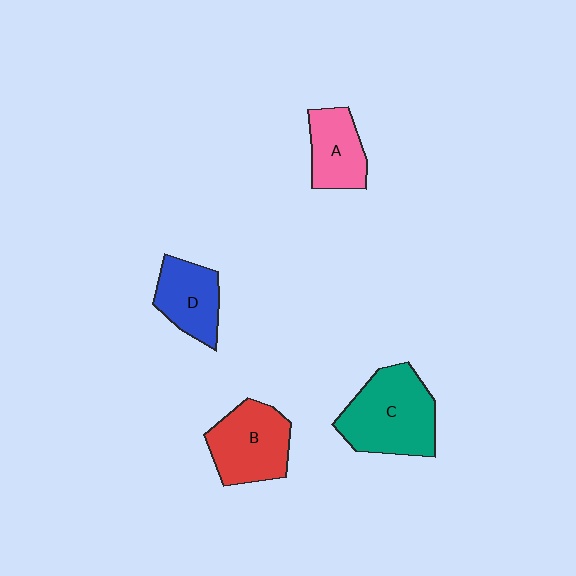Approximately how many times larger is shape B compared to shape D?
Approximately 1.3 times.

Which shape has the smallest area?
Shape A (pink).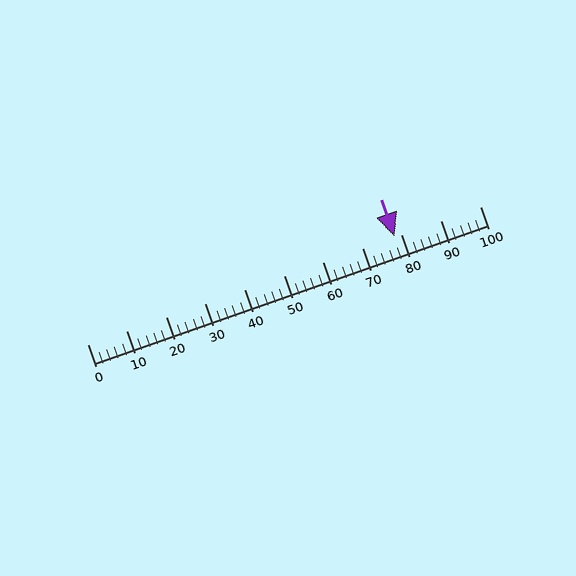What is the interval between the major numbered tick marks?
The major tick marks are spaced 10 units apart.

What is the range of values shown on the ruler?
The ruler shows values from 0 to 100.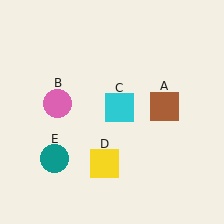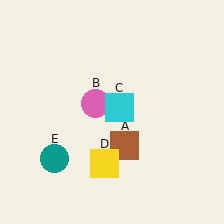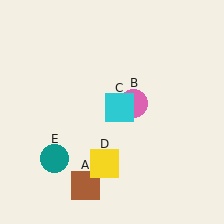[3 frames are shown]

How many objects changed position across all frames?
2 objects changed position: brown square (object A), pink circle (object B).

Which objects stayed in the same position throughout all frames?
Cyan square (object C) and yellow square (object D) and teal circle (object E) remained stationary.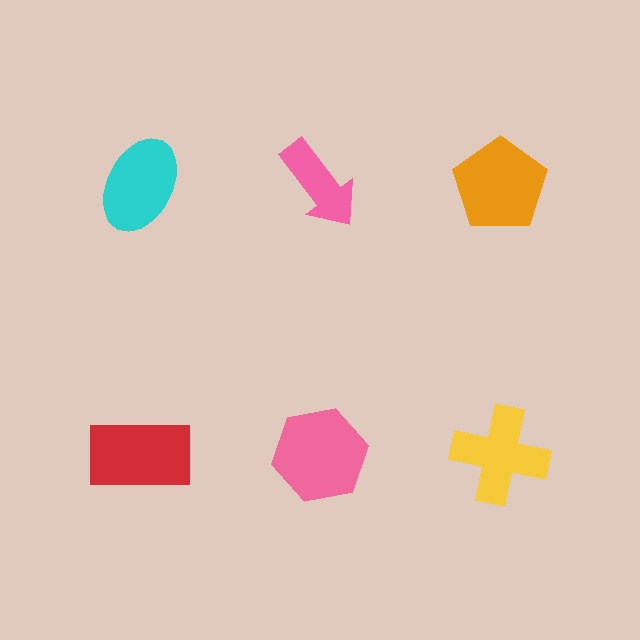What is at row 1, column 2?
A pink arrow.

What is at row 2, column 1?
A red rectangle.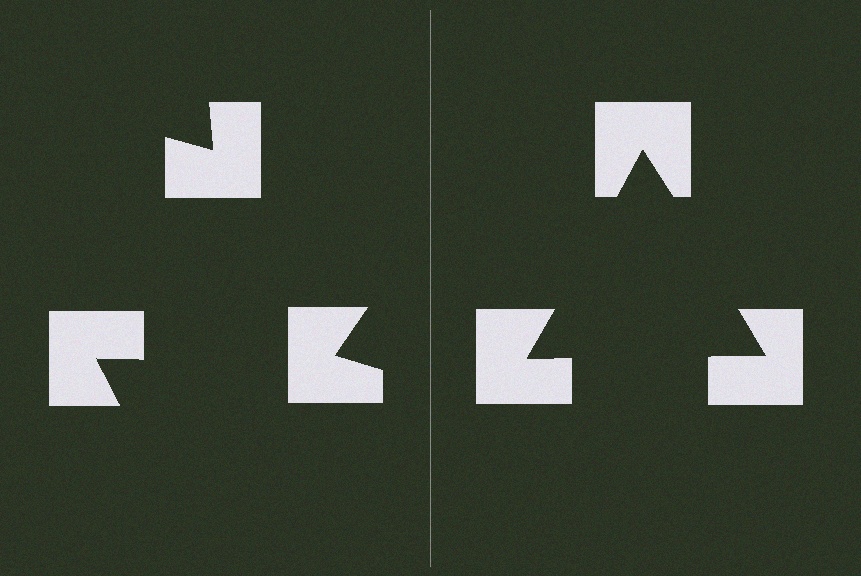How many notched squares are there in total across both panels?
6 — 3 on each side.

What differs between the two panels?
The notched squares are positioned identically on both sides; only the wedge orientations differ. On the right they align to a triangle; on the left they are misaligned.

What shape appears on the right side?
An illusory triangle.